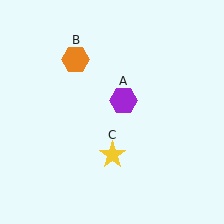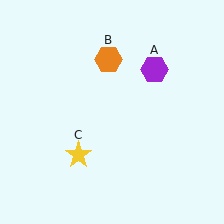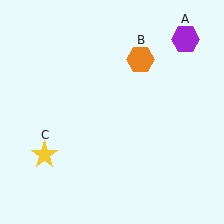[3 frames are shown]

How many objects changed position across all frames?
3 objects changed position: purple hexagon (object A), orange hexagon (object B), yellow star (object C).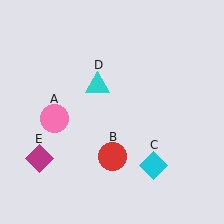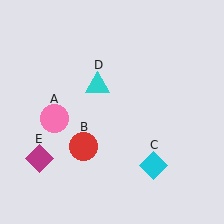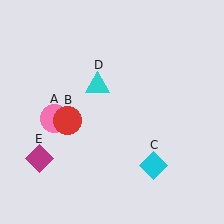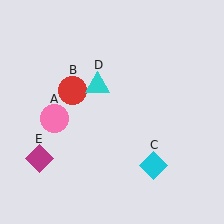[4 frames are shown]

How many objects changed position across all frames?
1 object changed position: red circle (object B).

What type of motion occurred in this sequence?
The red circle (object B) rotated clockwise around the center of the scene.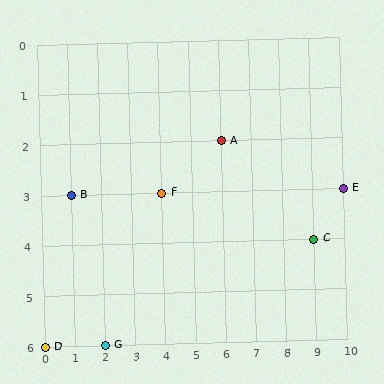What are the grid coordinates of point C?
Point C is at grid coordinates (9, 4).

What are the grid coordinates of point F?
Point F is at grid coordinates (4, 3).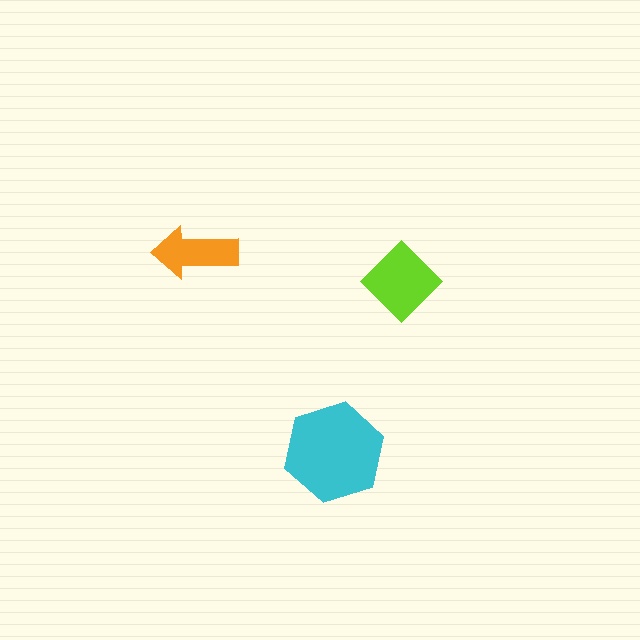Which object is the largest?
The cyan hexagon.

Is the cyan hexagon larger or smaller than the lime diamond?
Larger.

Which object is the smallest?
The orange arrow.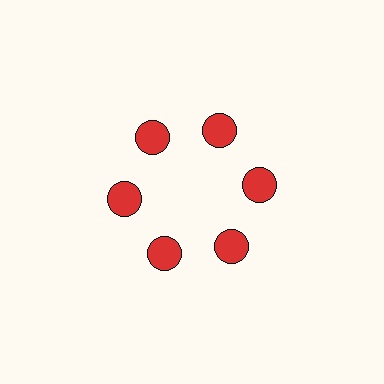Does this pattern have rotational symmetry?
Yes, this pattern has 6-fold rotational symmetry. It looks the same after rotating 60 degrees around the center.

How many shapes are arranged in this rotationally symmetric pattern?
There are 6 shapes, arranged in 6 groups of 1.